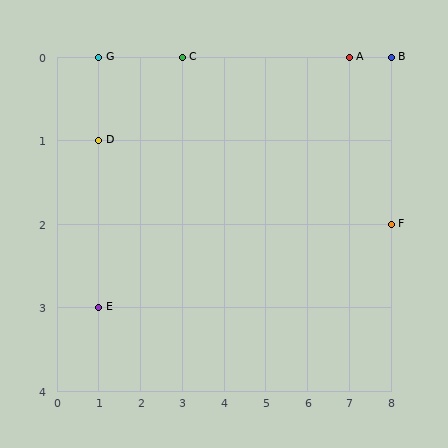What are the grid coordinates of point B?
Point B is at grid coordinates (8, 0).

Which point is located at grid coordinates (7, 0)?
Point A is at (7, 0).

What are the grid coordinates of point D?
Point D is at grid coordinates (1, 1).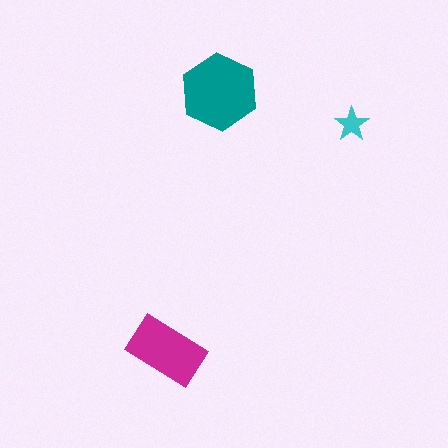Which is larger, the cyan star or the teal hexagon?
The teal hexagon.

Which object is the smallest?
The cyan star.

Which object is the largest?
The teal hexagon.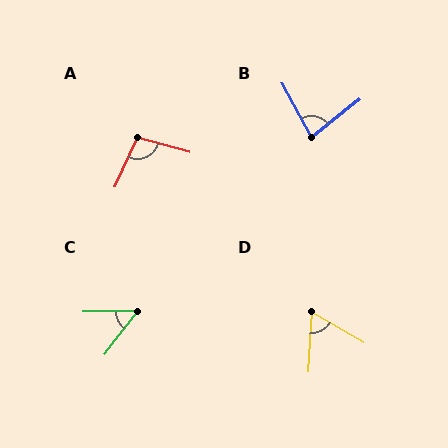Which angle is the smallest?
C, at approximately 51 degrees.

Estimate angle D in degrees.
Approximately 63 degrees.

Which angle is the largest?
A, at approximately 99 degrees.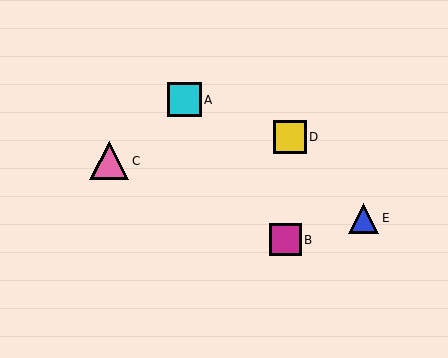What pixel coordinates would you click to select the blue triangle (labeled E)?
Click at (363, 218) to select the blue triangle E.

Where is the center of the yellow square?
The center of the yellow square is at (290, 137).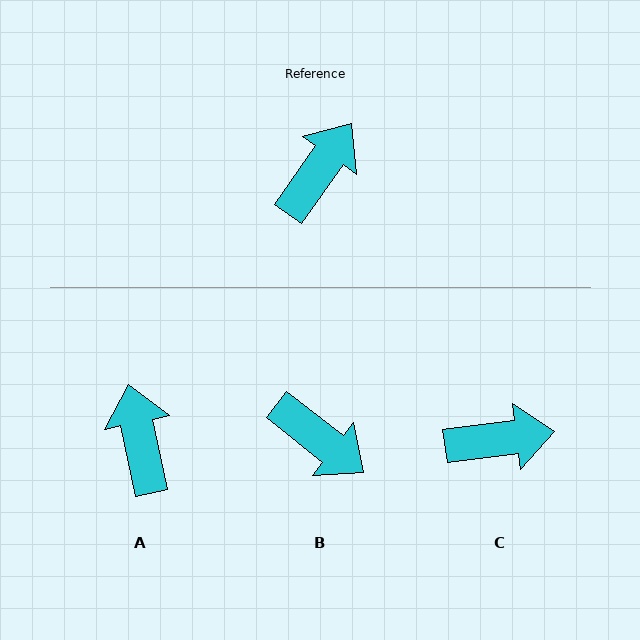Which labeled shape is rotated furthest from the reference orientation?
B, about 93 degrees away.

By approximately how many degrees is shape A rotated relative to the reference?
Approximately 47 degrees counter-clockwise.